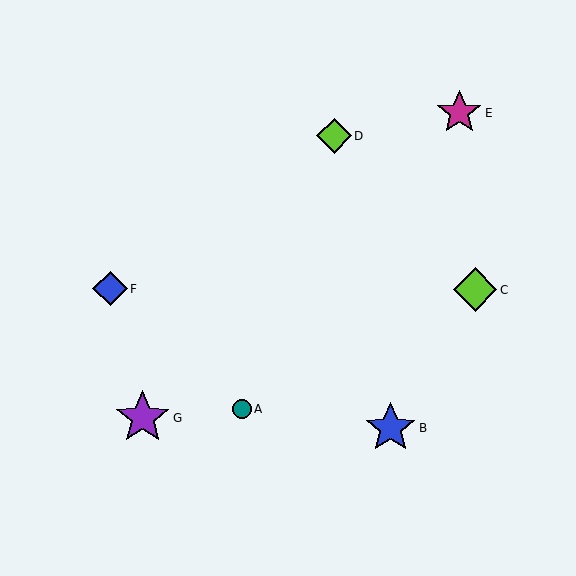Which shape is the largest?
The purple star (labeled G) is the largest.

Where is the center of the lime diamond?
The center of the lime diamond is at (475, 290).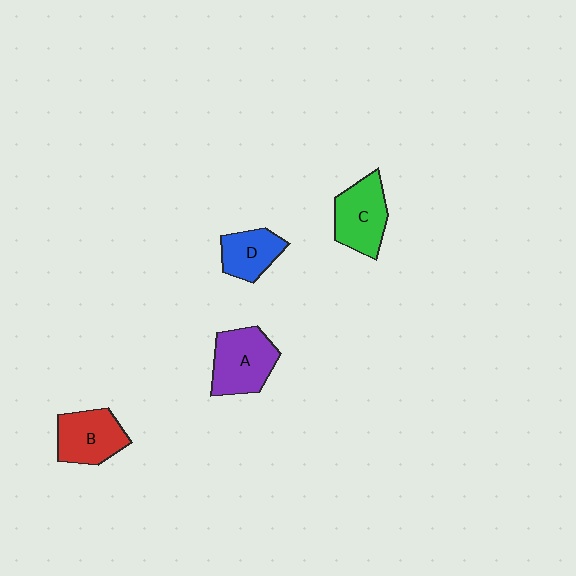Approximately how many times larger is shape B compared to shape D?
Approximately 1.3 times.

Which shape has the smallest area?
Shape D (blue).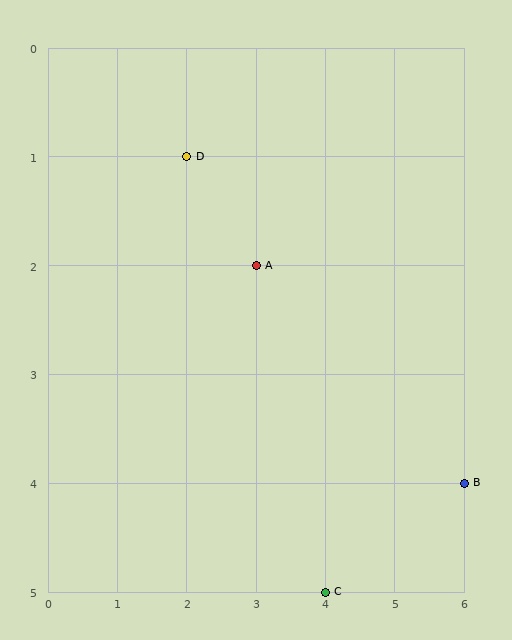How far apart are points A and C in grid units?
Points A and C are 1 column and 3 rows apart (about 3.2 grid units diagonally).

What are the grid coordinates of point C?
Point C is at grid coordinates (4, 5).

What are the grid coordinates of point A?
Point A is at grid coordinates (3, 2).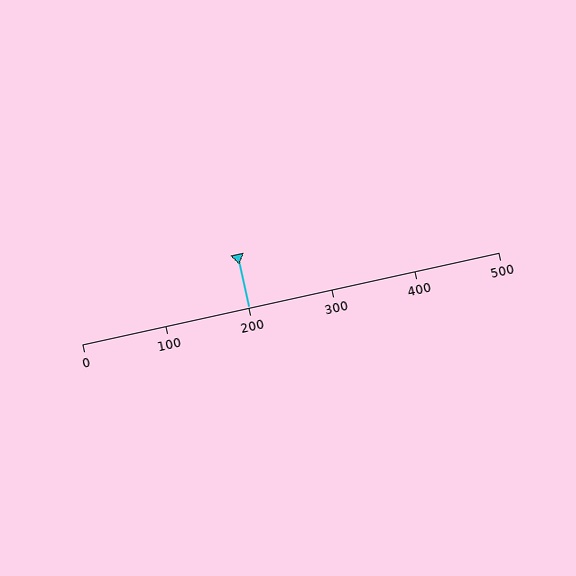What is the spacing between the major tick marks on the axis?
The major ticks are spaced 100 apart.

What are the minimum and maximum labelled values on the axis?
The axis runs from 0 to 500.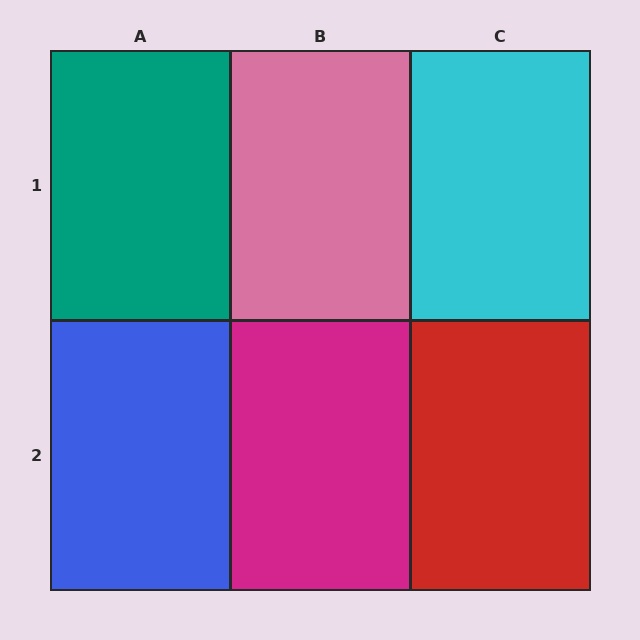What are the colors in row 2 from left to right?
Blue, magenta, red.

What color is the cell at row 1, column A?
Teal.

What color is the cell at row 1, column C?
Cyan.